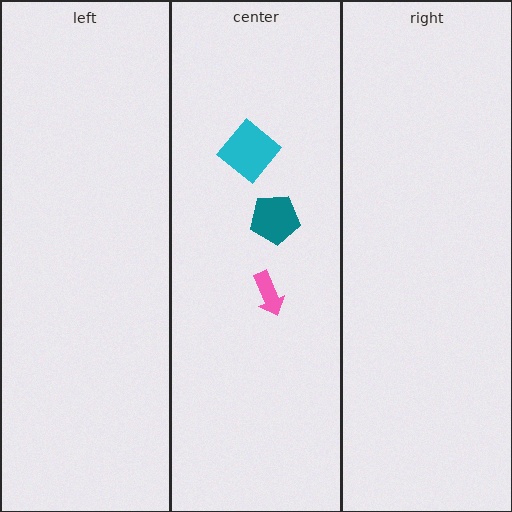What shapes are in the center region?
The cyan diamond, the pink arrow, the teal pentagon.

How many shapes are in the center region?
3.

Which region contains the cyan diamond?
The center region.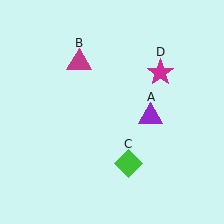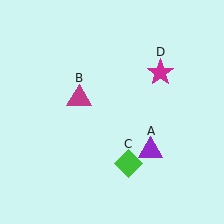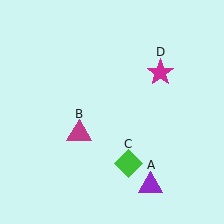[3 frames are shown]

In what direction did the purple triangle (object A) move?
The purple triangle (object A) moved down.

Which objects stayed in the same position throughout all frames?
Green diamond (object C) and magenta star (object D) remained stationary.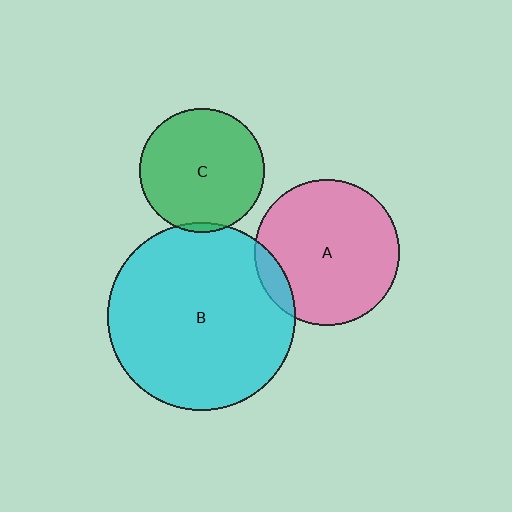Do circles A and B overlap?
Yes.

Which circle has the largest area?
Circle B (cyan).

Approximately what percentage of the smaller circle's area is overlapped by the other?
Approximately 10%.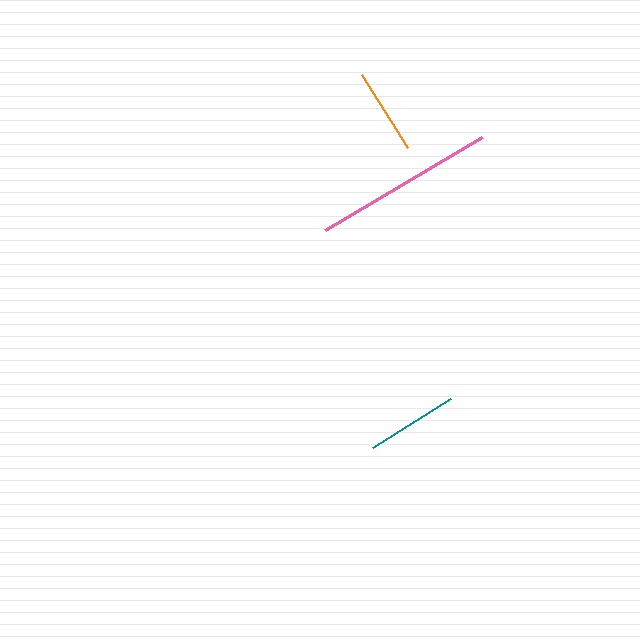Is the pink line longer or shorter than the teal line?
The pink line is longer than the teal line.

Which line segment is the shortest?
The orange line is the shortest at approximately 87 pixels.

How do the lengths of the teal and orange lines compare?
The teal and orange lines are approximately the same length.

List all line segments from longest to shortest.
From longest to shortest: pink, teal, orange.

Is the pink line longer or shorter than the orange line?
The pink line is longer than the orange line.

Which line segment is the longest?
The pink line is the longest at approximately 182 pixels.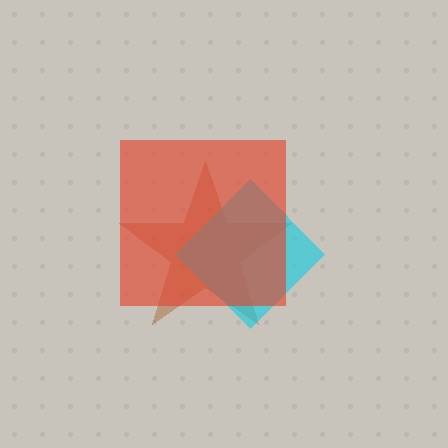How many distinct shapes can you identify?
There are 3 distinct shapes: a brown star, a cyan diamond, a red square.